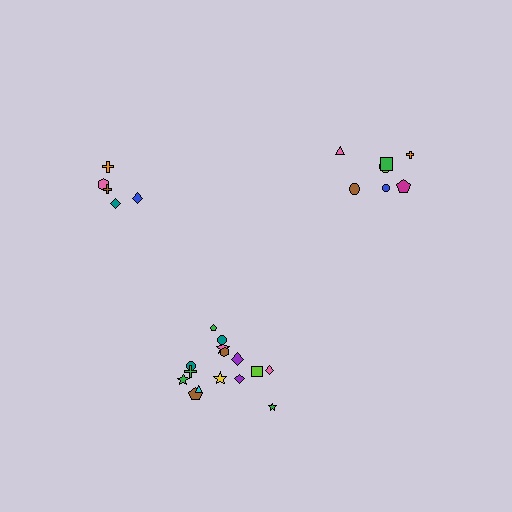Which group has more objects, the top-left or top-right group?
The top-right group.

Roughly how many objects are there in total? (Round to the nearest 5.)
Roughly 25 objects in total.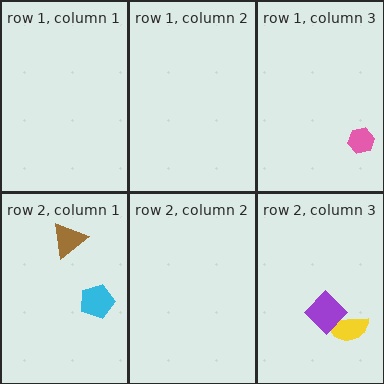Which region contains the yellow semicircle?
The row 2, column 3 region.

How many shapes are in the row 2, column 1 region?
2.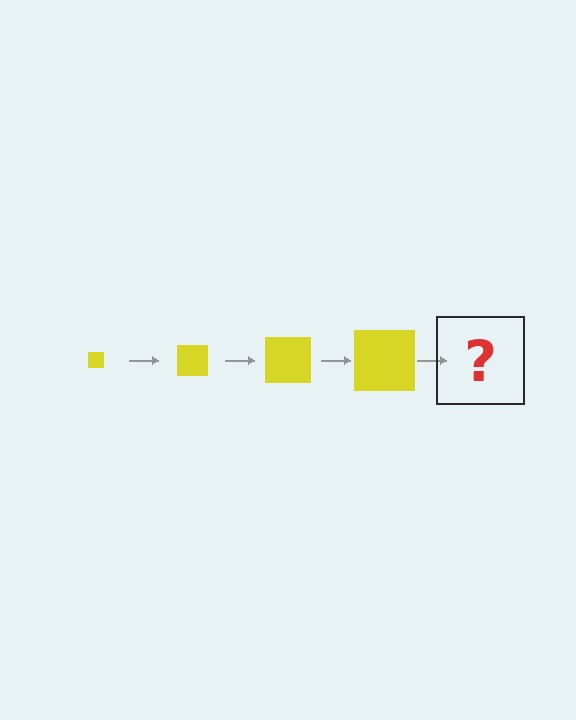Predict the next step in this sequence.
The next step is a yellow square, larger than the previous one.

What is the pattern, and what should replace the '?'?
The pattern is that the square gets progressively larger each step. The '?' should be a yellow square, larger than the previous one.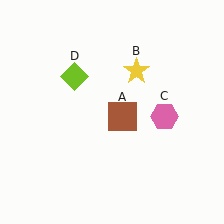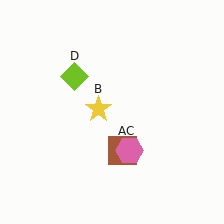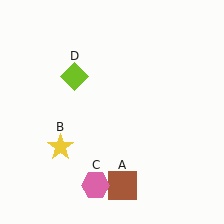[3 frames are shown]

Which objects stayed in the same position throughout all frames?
Lime diamond (object D) remained stationary.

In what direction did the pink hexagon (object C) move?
The pink hexagon (object C) moved down and to the left.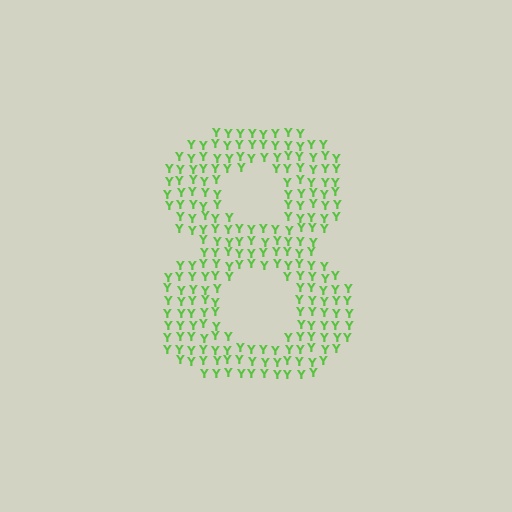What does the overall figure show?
The overall figure shows the digit 8.